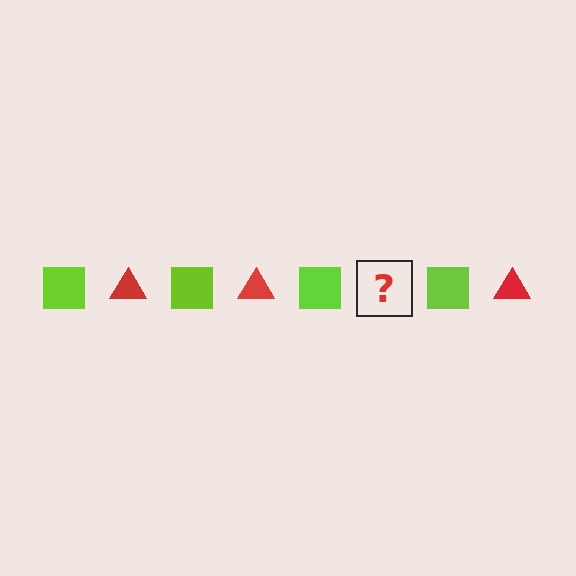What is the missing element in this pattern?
The missing element is a red triangle.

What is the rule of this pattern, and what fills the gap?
The rule is that the pattern alternates between lime square and red triangle. The gap should be filled with a red triangle.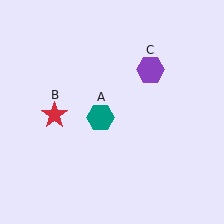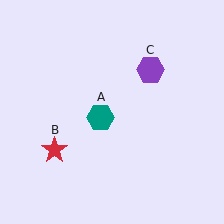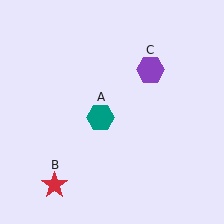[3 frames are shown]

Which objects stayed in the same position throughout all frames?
Teal hexagon (object A) and purple hexagon (object C) remained stationary.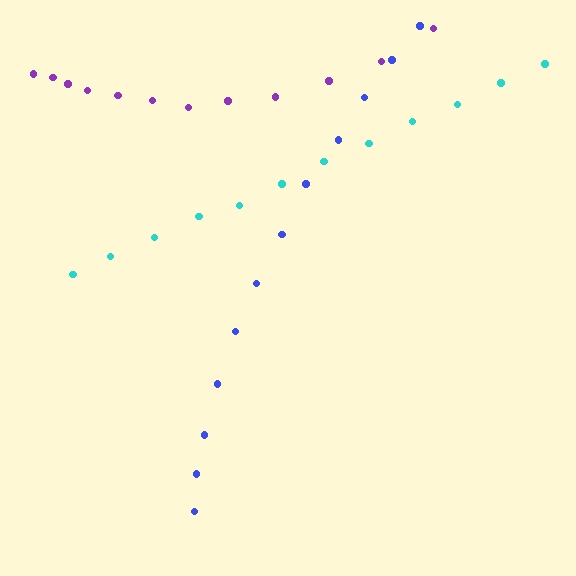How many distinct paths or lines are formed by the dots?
There are 3 distinct paths.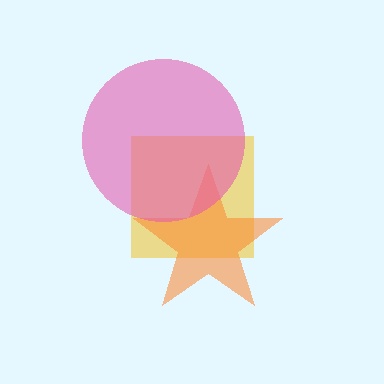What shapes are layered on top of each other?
The layered shapes are: a yellow square, an orange star, a pink circle.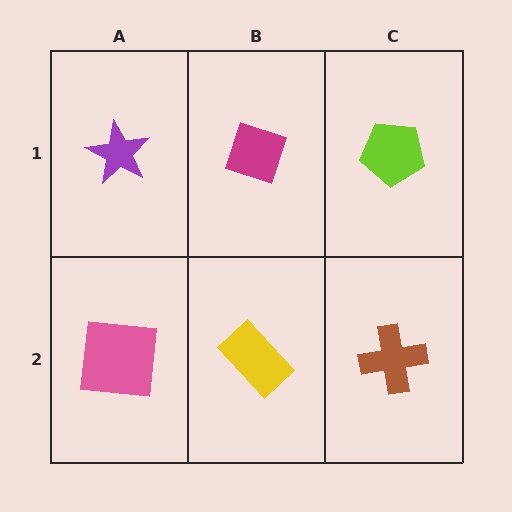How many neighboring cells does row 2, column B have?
3.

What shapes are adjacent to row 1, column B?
A yellow rectangle (row 2, column B), a purple star (row 1, column A), a lime pentagon (row 1, column C).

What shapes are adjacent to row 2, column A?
A purple star (row 1, column A), a yellow rectangle (row 2, column B).